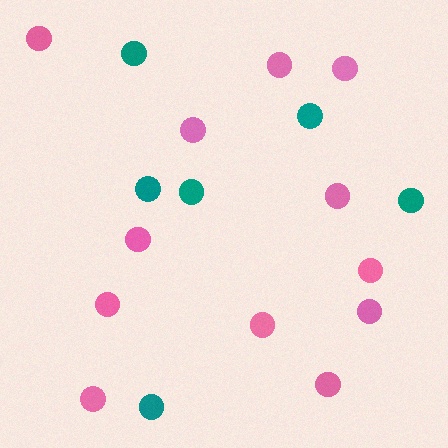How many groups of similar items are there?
There are 2 groups: one group of teal circles (6) and one group of pink circles (12).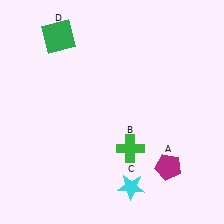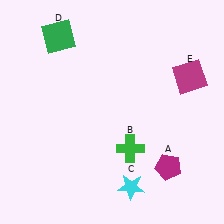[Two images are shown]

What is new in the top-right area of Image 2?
A magenta square (E) was added in the top-right area of Image 2.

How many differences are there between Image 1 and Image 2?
There is 1 difference between the two images.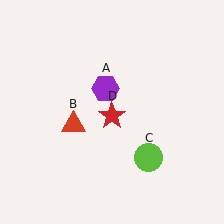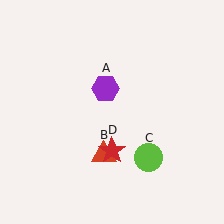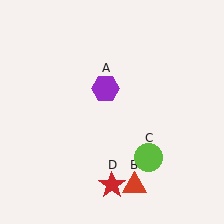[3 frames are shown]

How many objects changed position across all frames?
2 objects changed position: red triangle (object B), red star (object D).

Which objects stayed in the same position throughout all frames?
Purple hexagon (object A) and lime circle (object C) remained stationary.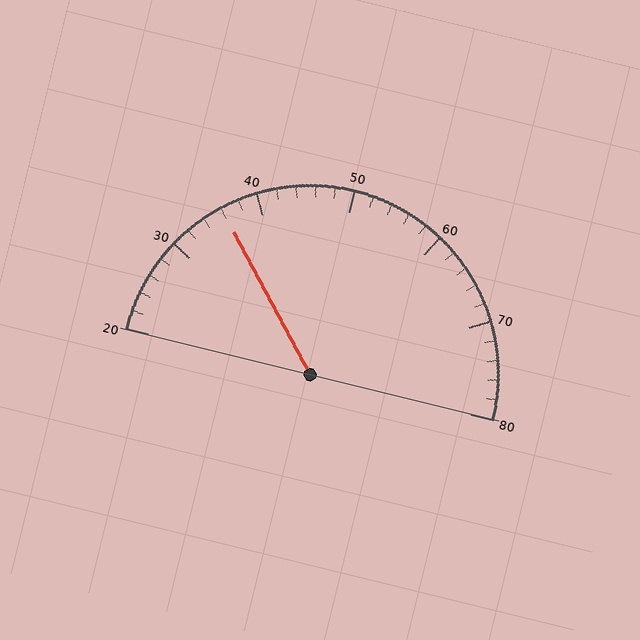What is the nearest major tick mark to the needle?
The nearest major tick mark is 40.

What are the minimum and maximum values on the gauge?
The gauge ranges from 20 to 80.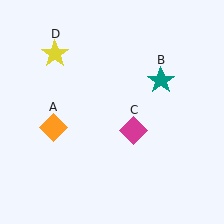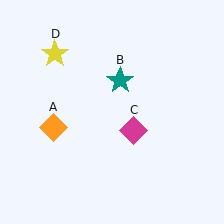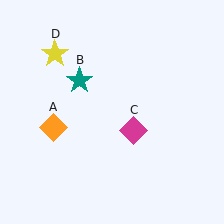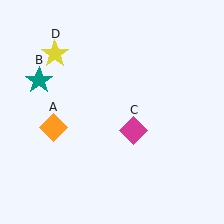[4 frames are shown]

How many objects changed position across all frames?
1 object changed position: teal star (object B).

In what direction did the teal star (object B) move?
The teal star (object B) moved left.